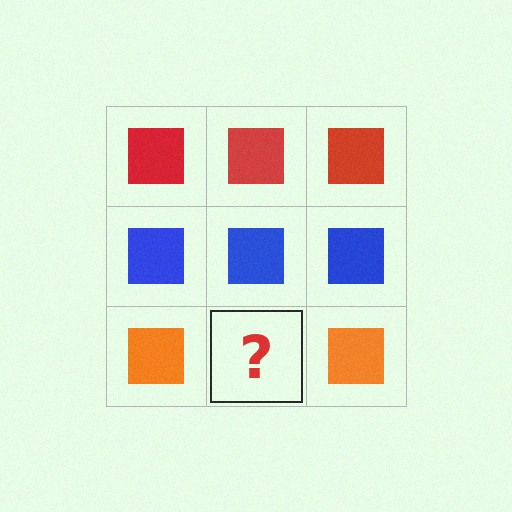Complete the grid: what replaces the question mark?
The question mark should be replaced with an orange square.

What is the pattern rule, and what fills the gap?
The rule is that each row has a consistent color. The gap should be filled with an orange square.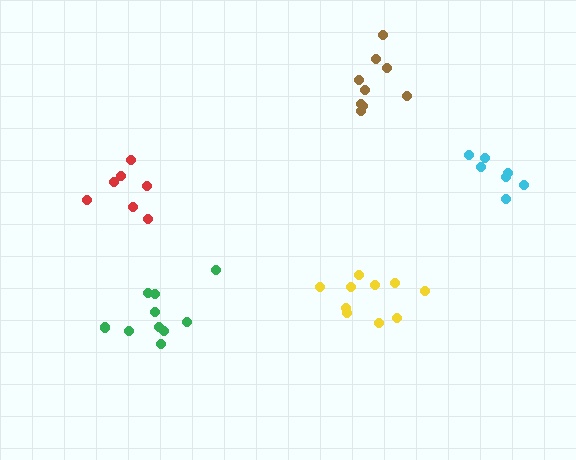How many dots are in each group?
Group 1: 10 dots, Group 2: 9 dots, Group 3: 10 dots, Group 4: 7 dots, Group 5: 7 dots (43 total).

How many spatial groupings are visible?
There are 5 spatial groupings.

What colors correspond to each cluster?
The clusters are colored: yellow, brown, green, red, cyan.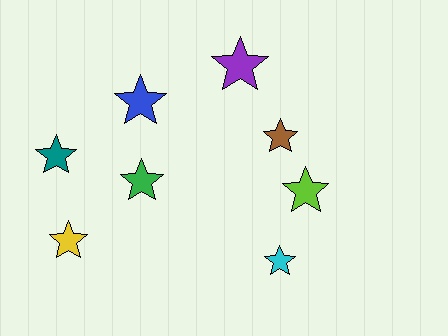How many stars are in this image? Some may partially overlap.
There are 8 stars.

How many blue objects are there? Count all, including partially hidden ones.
There is 1 blue object.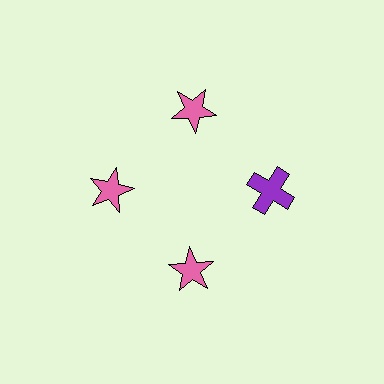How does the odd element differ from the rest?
It differs in both color (purple instead of pink) and shape (cross instead of star).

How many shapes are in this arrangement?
There are 4 shapes arranged in a ring pattern.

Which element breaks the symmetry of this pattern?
The purple cross at roughly the 3 o'clock position breaks the symmetry. All other shapes are pink stars.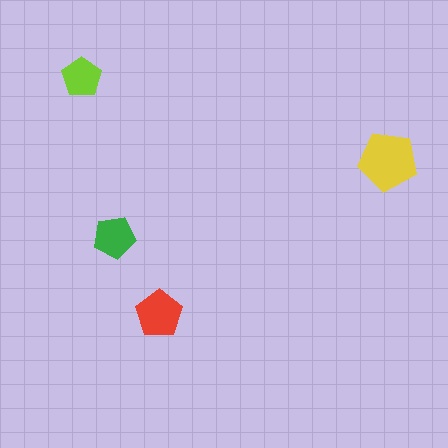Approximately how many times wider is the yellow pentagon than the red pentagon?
About 1.5 times wider.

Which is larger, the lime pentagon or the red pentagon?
The red one.